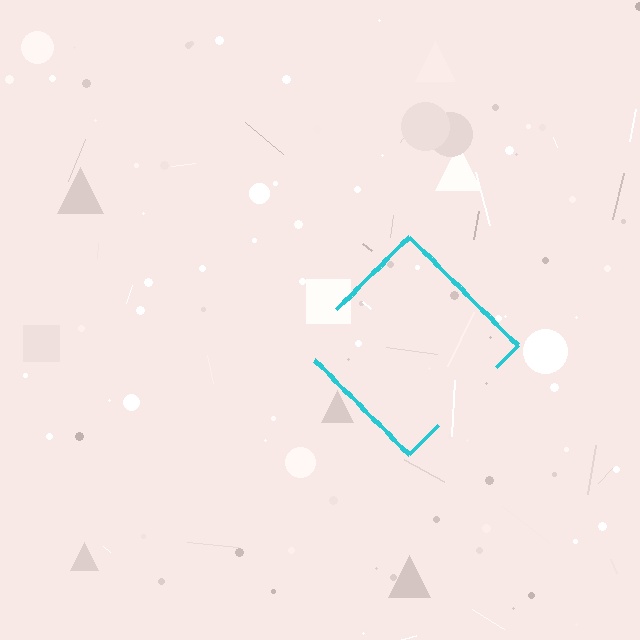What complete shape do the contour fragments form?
The contour fragments form a diamond.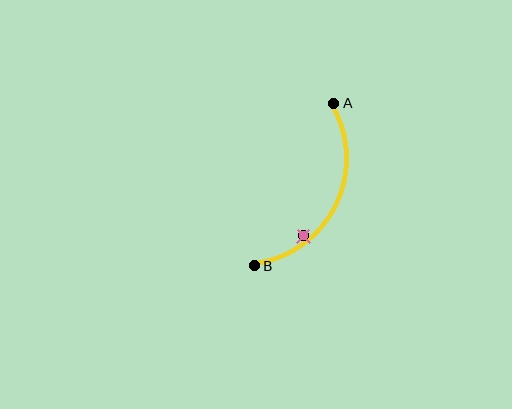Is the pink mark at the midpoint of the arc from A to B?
No — the pink mark does not lie on the arc at all. It sits slightly inside the curve.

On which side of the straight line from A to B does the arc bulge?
The arc bulges to the right of the straight line connecting A and B.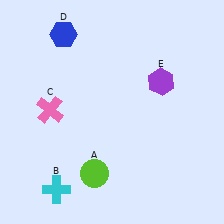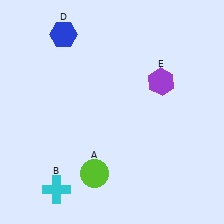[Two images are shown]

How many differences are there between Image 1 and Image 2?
There is 1 difference between the two images.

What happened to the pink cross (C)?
The pink cross (C) was removed in Image 2. It was in the top-left area of Image 1.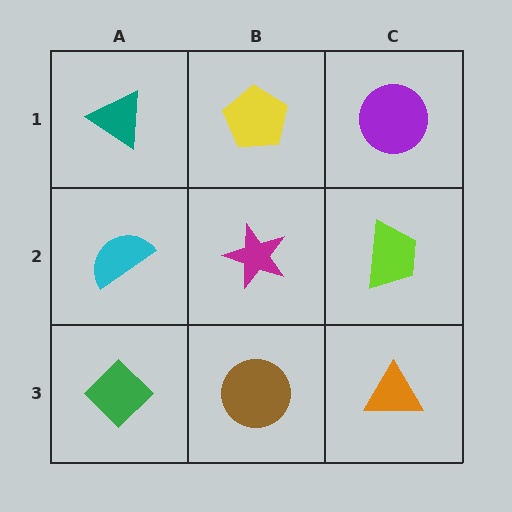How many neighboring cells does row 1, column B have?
3.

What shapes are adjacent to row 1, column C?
A lime trapezoid (row 2, column C), a yellow pentagon (row 1, column B).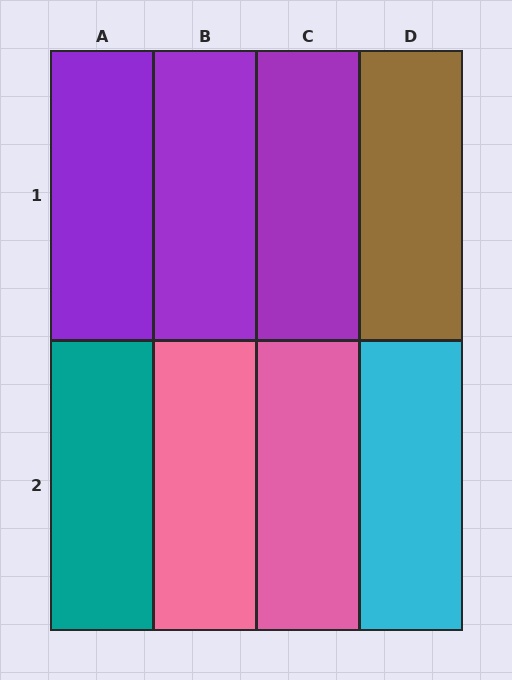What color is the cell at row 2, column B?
Pink.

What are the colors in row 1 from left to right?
Purple, purple, purple, brown.